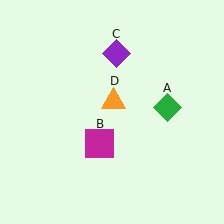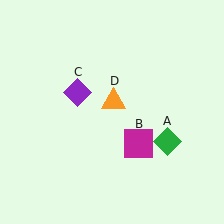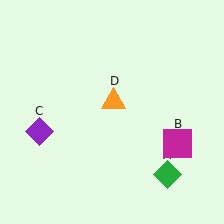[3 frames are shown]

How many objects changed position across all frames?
3 objects changed position: green diamond (object A), magenta square (object B), purple diamond (object C).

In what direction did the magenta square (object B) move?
The magenta square (object B) moved right.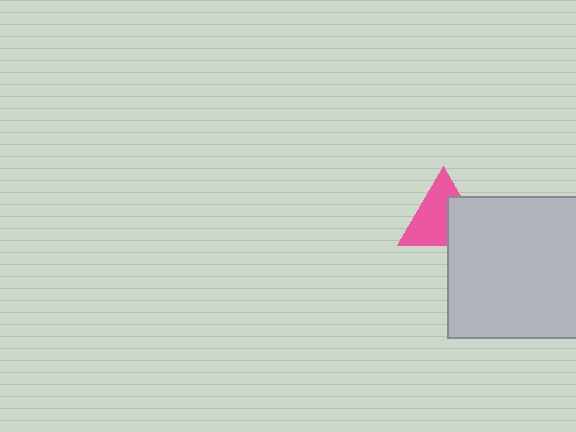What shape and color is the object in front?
The object in front is a light gray square.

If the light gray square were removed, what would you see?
You would see the complete pink triangle.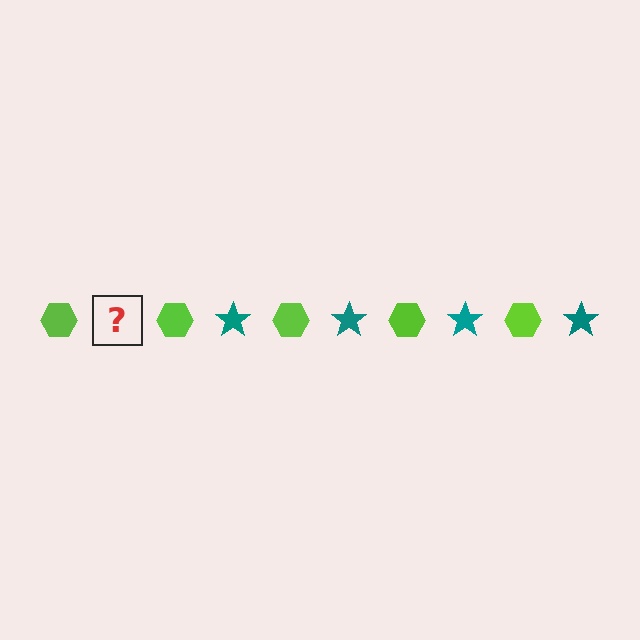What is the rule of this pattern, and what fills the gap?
The rule is that the pattern alternates between lime hexagon and teal star. The gap should be filled with a teal star.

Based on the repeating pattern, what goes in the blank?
The blank should be a teal star.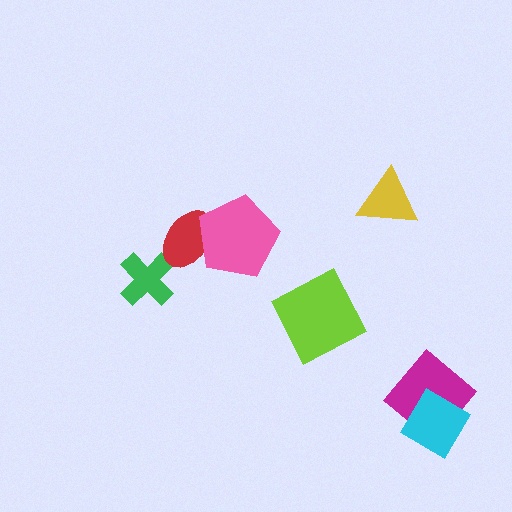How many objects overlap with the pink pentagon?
1 object overlaps with the pink pentagon.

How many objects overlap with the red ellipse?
1 object overlaps with the red ellipse.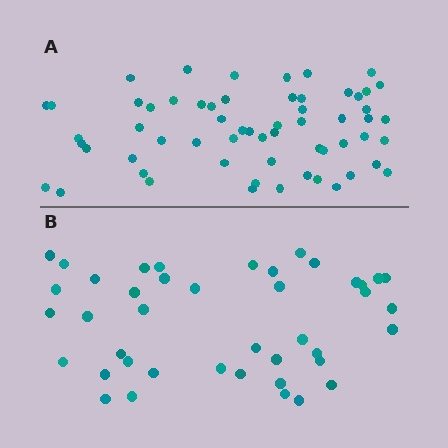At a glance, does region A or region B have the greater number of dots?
Region A (the top region) has more dots.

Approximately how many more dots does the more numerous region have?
Region A has approximately 20 more dots than region B.